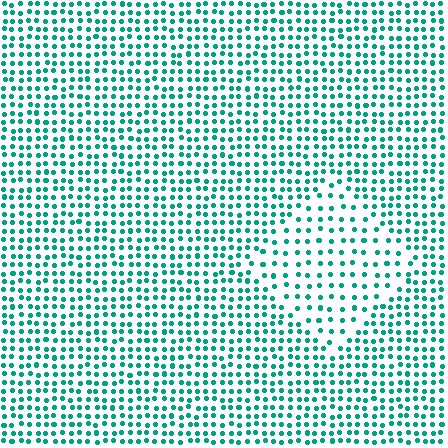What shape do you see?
I see a diamond.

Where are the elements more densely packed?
The elements are more densely packed outside the diamond boundary.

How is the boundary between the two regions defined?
The boundary is defined by a change in element density (approximately 1.8x ratio). All elements are the same color, size, and shape.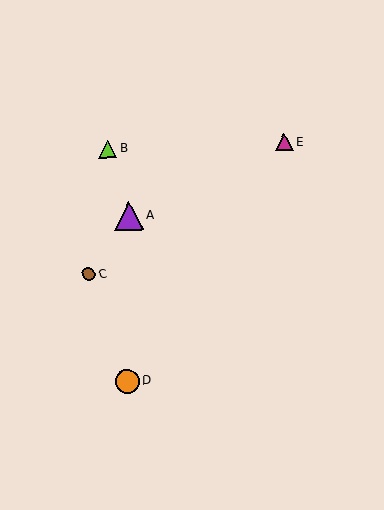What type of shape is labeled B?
Shape B is a lime triangle.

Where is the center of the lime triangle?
The center of the lime triangle is at (107, 149).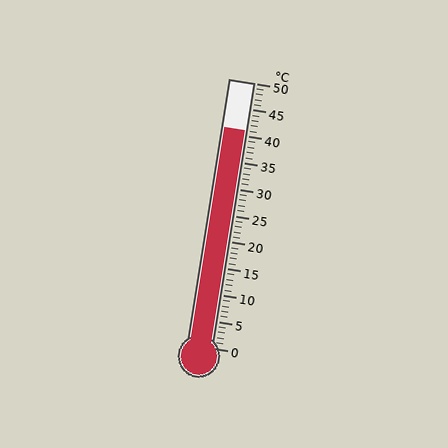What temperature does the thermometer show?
The thermometer shows approximately 41°C.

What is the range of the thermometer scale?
The thermometer scale ranges from 0°C to 50°C.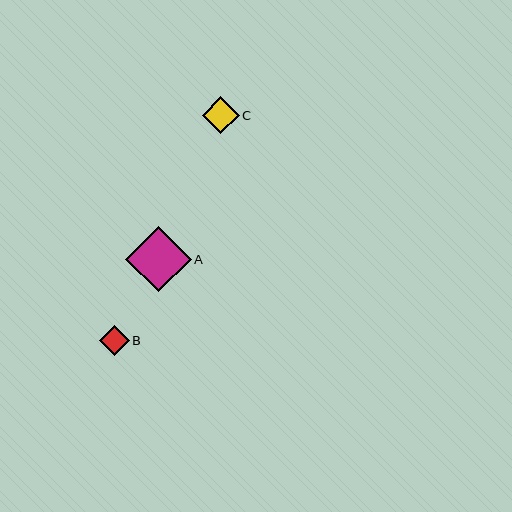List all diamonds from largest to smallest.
From largest to smallest: A, C, B.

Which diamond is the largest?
Diamond A is the largest with a size of approximately 66 pixels.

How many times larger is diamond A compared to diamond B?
Diamond A is approximately 2.2 times the size of diamond B.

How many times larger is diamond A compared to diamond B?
Diamond A is approximately 2.2 times the size of diamond B.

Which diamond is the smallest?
Diamond B is the smallest with a size of approximately 30 pixels.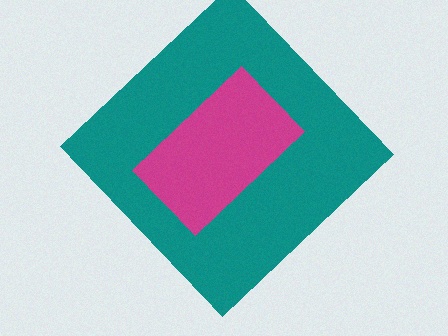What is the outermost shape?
The teal diamond.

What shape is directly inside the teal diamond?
The magenta rectangle.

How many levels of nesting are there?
2.